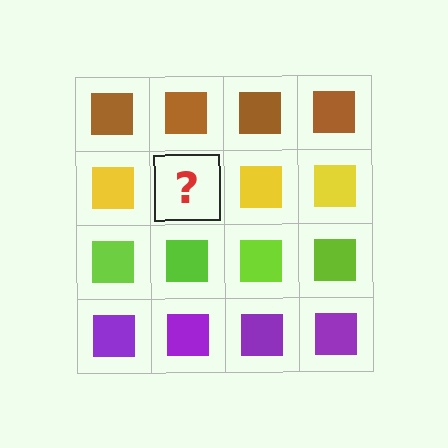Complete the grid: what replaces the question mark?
The question mark should be replaced with a yellow square.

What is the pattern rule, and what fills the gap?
The rule is that each row has a consistent color. The gap should be filled with a yellow square.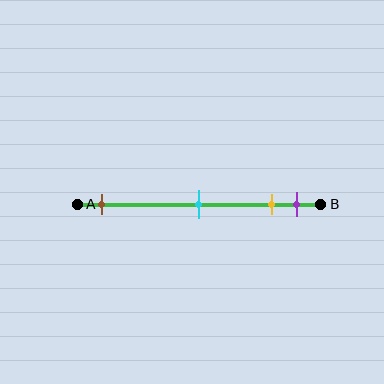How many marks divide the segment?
There are 4 marks dividing the segment.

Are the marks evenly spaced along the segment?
No, the marks are not evenly spaced.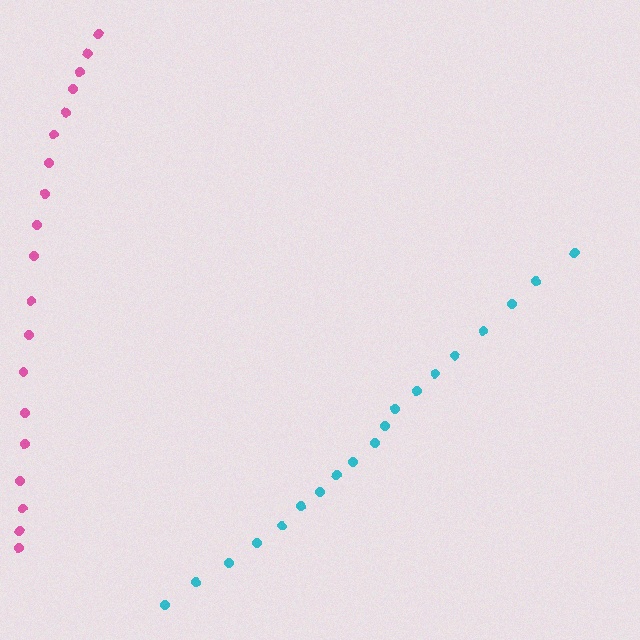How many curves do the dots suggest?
There are 2 distinct paths.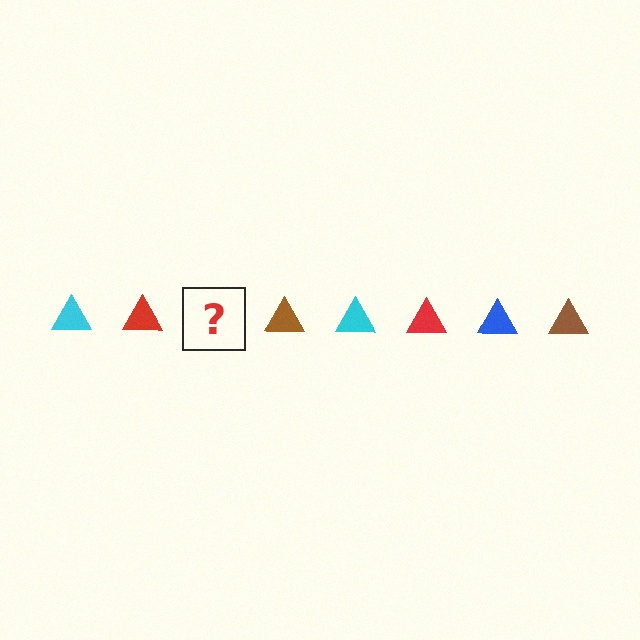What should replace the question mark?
The question mark should be replaced with a blue triangle.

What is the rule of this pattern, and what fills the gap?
The rule is that the pattern cycles through cyan, red, blue, brown triangles. The gap should be filled with a blue triangle.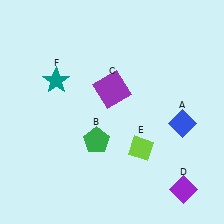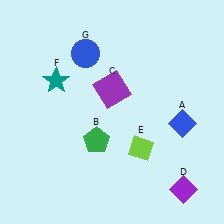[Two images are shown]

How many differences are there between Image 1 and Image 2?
There is 1 difference between the two images.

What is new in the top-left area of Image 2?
A blue circle (G) was added in the top-left area of Image 2.